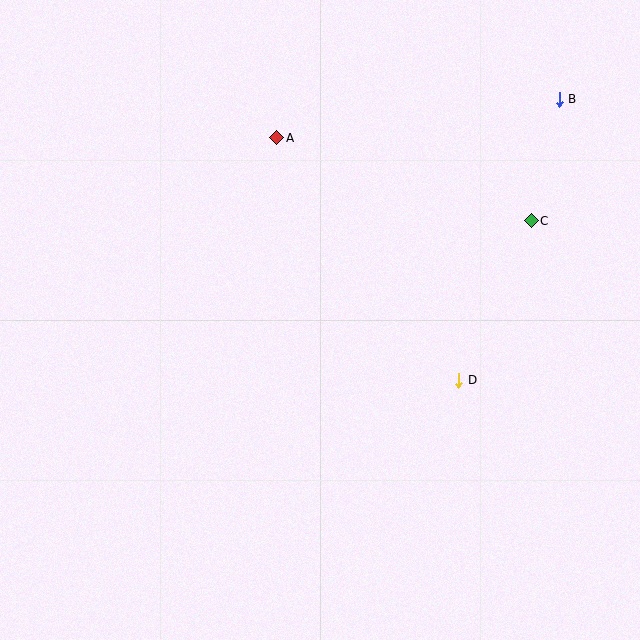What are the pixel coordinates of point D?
Point D is at (459, 380).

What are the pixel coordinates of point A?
Point A is at (277, 138).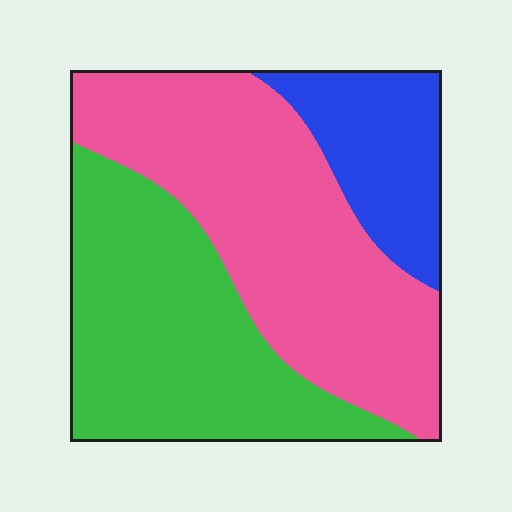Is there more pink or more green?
Pink.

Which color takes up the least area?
Blue, at roughly 15%.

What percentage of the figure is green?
Green covers 38% of the figure.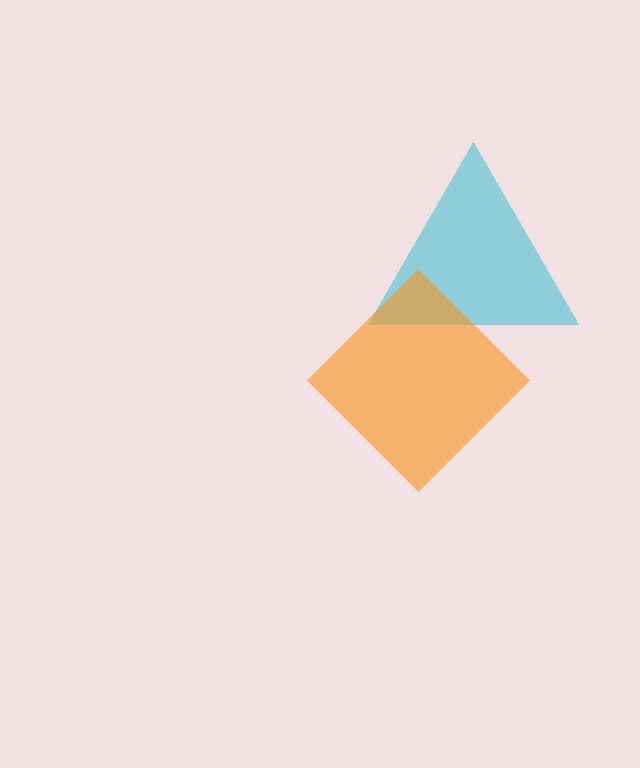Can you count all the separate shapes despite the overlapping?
Yes, there are 2 separate shapes.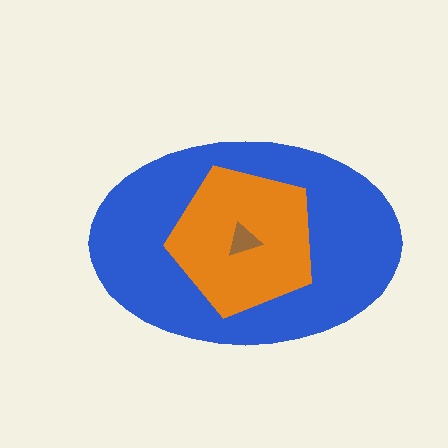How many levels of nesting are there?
3.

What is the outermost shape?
The blue ellipse.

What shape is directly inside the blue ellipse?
The orange pentagon.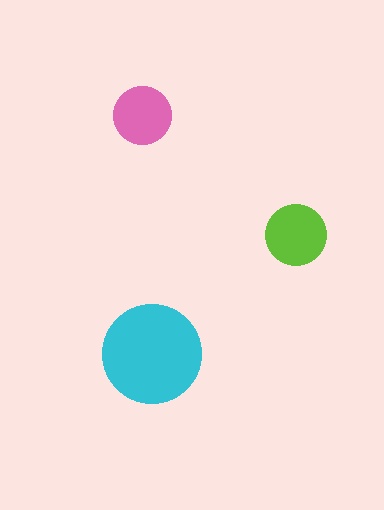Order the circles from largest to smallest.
the cyan one, the lime one, the pink one.